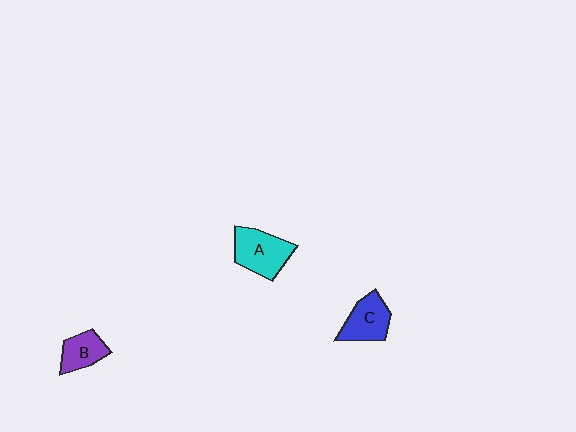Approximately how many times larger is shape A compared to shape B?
Approximately 1.5 times.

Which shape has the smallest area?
Shape B (purple).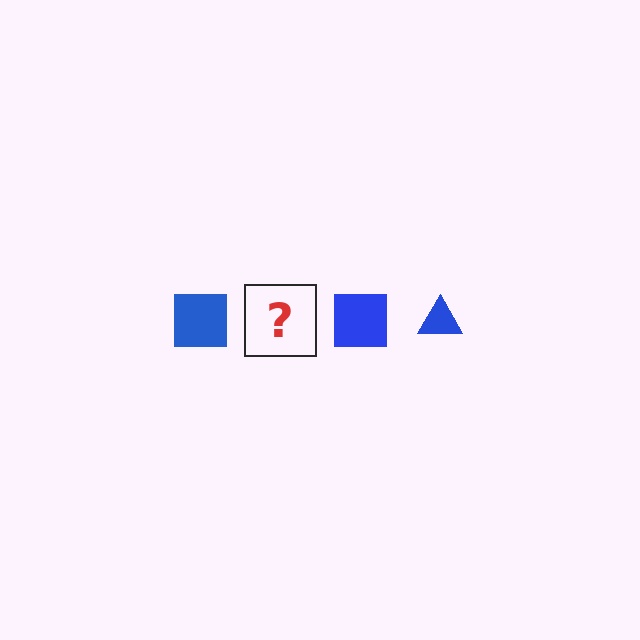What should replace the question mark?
The question mark should be replaced with a blue triangle.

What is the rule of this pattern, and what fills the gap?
The rule is that the pattern cycles through square, triangle shapes in blue. The gap should be filled with a blue triangle.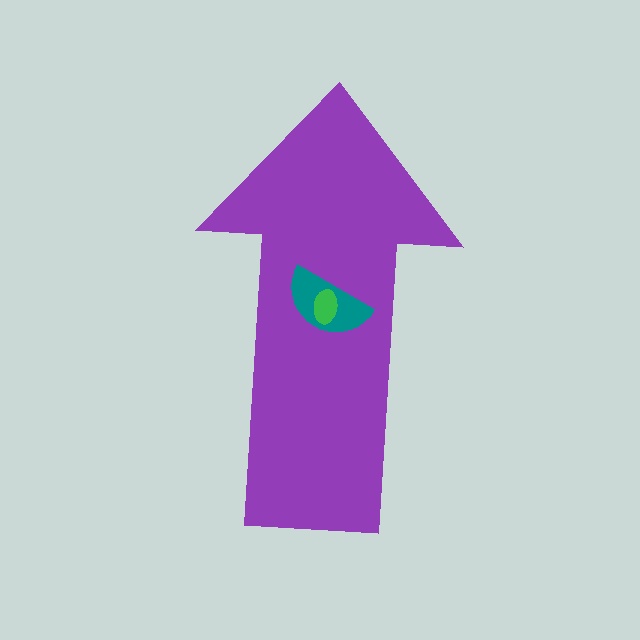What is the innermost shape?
The green ellipse.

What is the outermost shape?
The purple arrow.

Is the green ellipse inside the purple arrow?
Yes.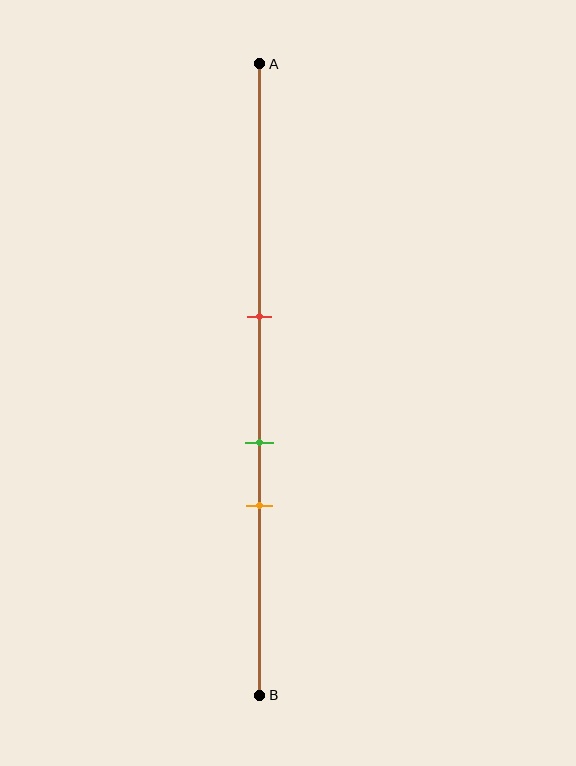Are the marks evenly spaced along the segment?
Yes, the marks are approximately evenly spaced.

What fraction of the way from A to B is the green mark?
The green mark is approximately 60% (0.6) of the way from A to B.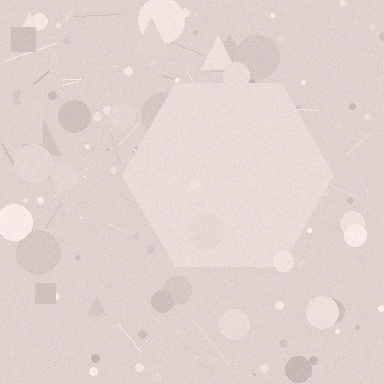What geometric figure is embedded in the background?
A hexagon is embedded in the background.